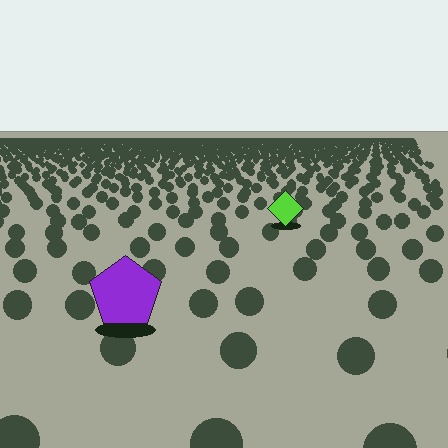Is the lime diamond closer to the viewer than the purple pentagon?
No. The purple pentagon is closer — you can tell from the texture gradient: the ground texture is coarser near it.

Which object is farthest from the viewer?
The lime diamond is farthest from the viewer. It appears smaller and the ground texture around it is denser.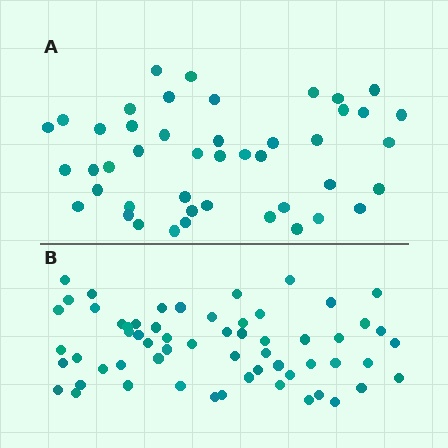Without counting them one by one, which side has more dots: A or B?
Region B (the bottom region) has more dots.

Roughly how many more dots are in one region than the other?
Region B has approximately 15 more dots than region A.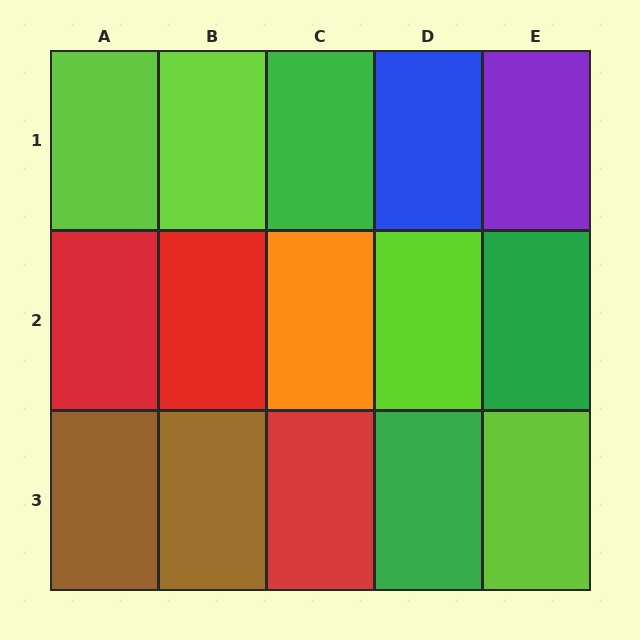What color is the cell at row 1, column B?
Lime.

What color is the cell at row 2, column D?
Lime.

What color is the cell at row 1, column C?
Green.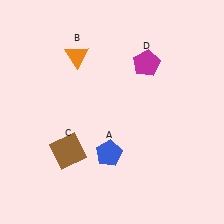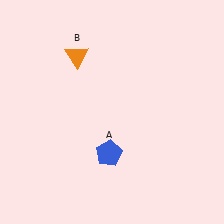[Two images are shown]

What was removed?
The magenta pentagon (D), the brown square (C) were removed in Image 2.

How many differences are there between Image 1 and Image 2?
There are 2 differences between the two images.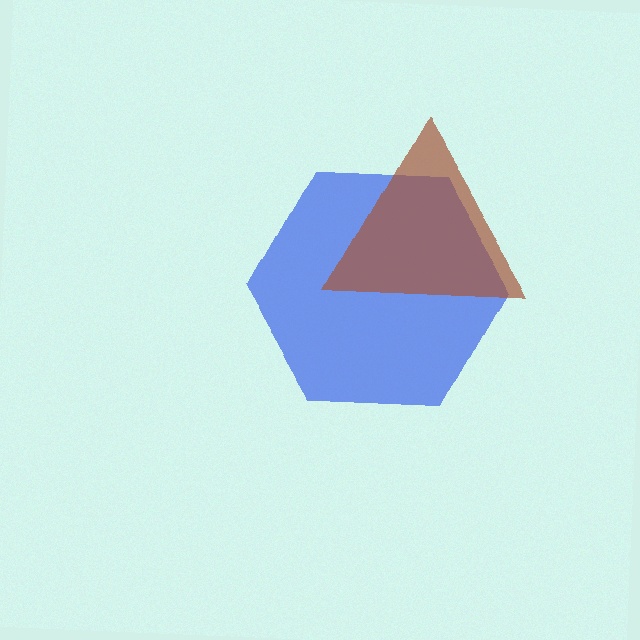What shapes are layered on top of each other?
The layered shapes are: a blue hexagon, a brown triangle.